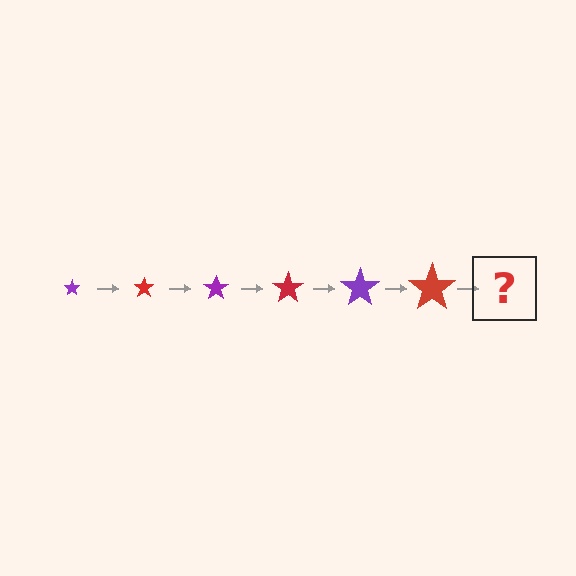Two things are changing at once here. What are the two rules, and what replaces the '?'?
The two rules are that the star grows larger each step and the color cycles through purple and red. The '?' should be a purple star, larger than the previous one.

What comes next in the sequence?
The next element should be a purple star, larger than the previous one.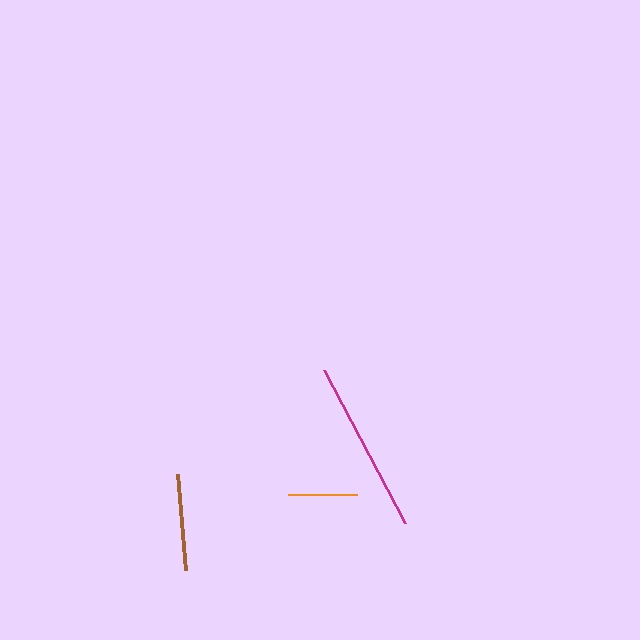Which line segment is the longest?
The magenta line is the longest at approximately 173 pixels.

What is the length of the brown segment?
The brown segment is approximately 96 pixels long.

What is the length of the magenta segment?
The magenta segment is approximately 173 pixels long.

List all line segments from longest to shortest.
From longest to shortest: magenta, brown, orange.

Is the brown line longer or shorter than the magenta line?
The magenta line is longer than the brown line.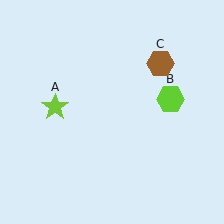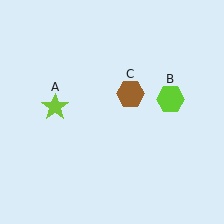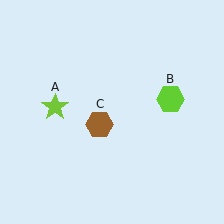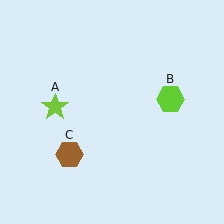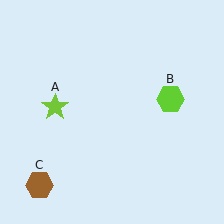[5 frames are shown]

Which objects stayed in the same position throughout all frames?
Lime star (object A) and lime hexagon (object B) remained stationary.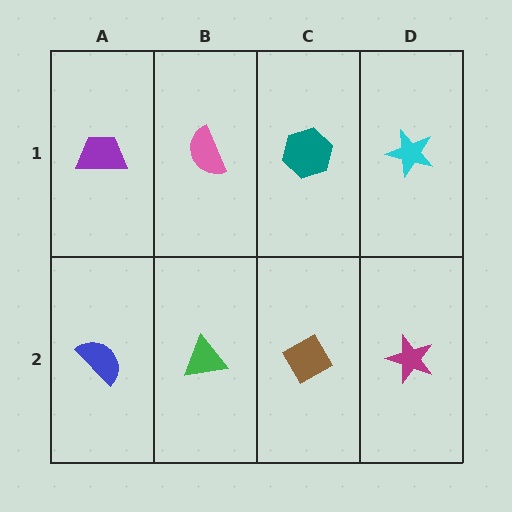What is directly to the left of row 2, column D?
A brown diamond.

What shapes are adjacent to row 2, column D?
A cyan star (row 1, column D), a brown diamond (row 2, column C).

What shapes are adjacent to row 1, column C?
A brown diamond (row 2, column C), a pink semicircle (row 1, column B), a cyan star (row 1, column D).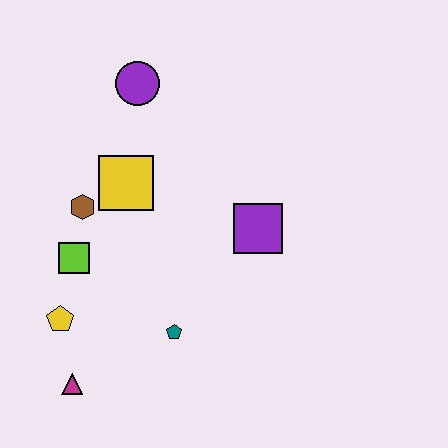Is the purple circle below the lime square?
No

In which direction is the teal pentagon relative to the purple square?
The teal pentagon is below the purple square.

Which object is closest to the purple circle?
The yellow square is closest to the purple circle.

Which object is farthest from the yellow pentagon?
The purple circle is farthest from the yellow pentagon.